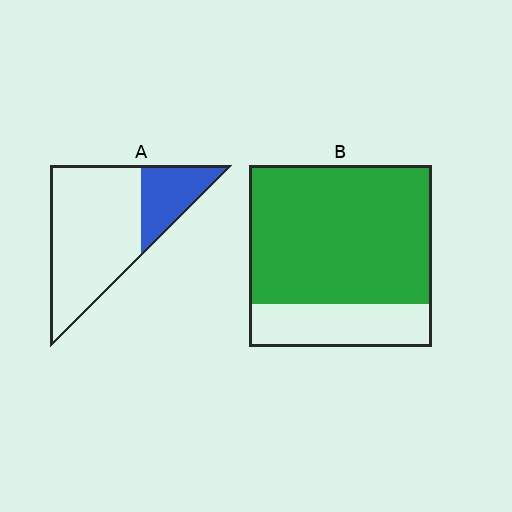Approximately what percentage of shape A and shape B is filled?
A is approximately 25% and B is approximately 75%.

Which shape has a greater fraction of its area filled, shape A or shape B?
Shape B.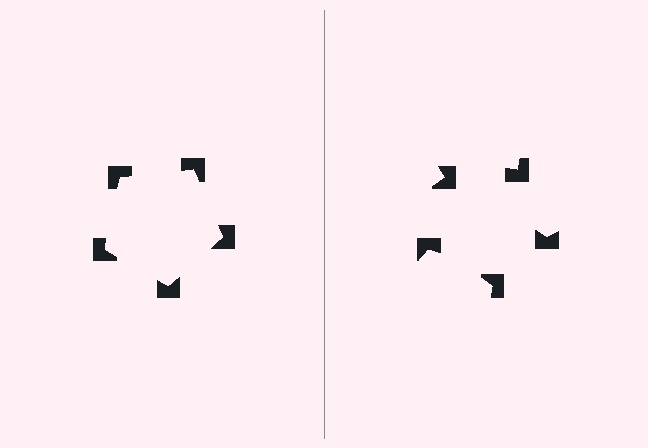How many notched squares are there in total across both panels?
10 — 5 on each side.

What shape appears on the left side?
An illusory pentagon.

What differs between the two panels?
The notched squares are positioned identically on both sides; only the wedge orientations differ. On the left they align to a pentagon; on the right they are misaligned.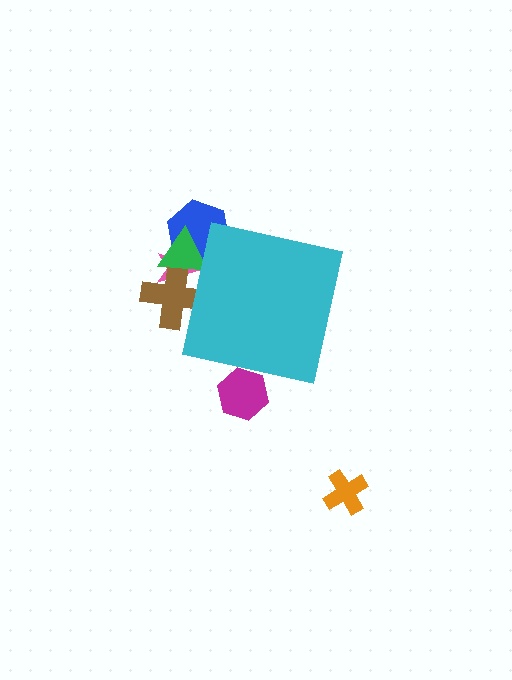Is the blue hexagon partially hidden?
Yes, the blue hexagon is partially hidden behind the cyan square.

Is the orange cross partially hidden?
No, the orange cross is fully visible.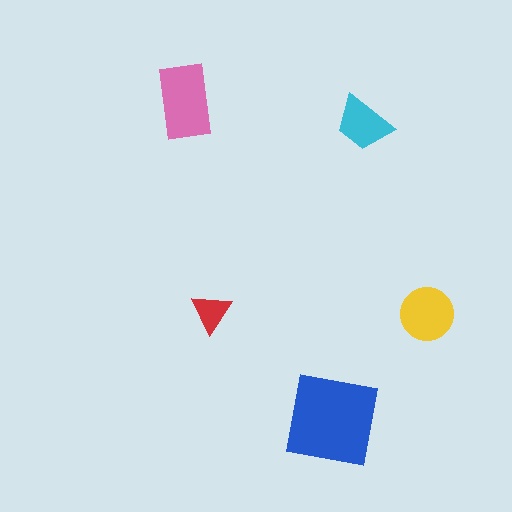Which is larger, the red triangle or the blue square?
The blue square.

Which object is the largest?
The blue square.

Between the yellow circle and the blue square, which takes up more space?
The blue square.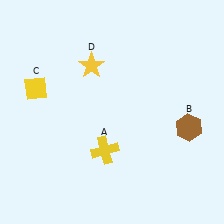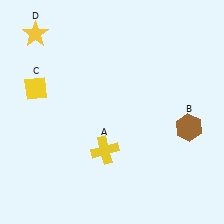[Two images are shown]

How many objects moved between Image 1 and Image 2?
1 object moved between the two images.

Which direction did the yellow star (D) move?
The yellow star (D) moved left.